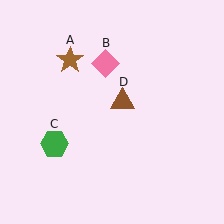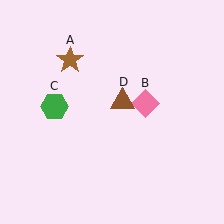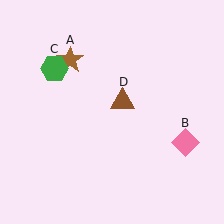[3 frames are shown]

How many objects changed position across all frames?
2 objects changed position: pink diamond (object B), green hexagon (object C).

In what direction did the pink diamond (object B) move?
The pink diamond (object B) moved down and to the right.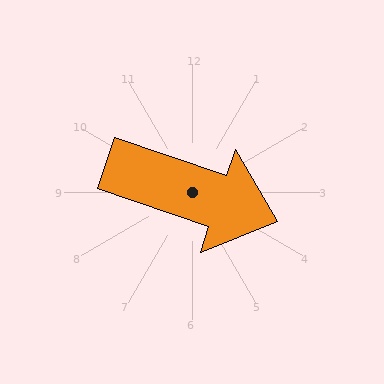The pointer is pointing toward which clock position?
Roughly 4 o'clock.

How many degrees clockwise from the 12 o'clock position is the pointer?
Approximately 109 degrees.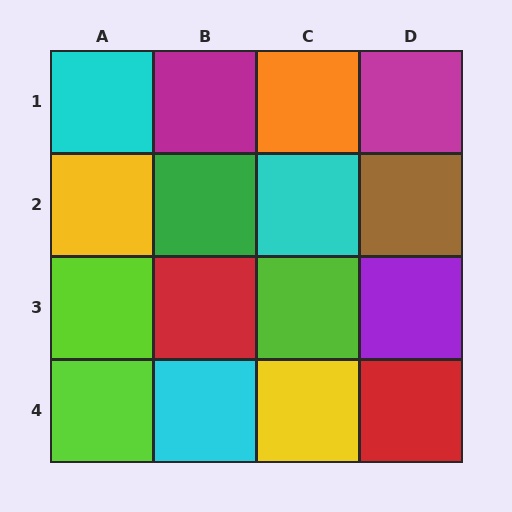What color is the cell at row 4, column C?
Yellow.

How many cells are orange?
1 cell is orange.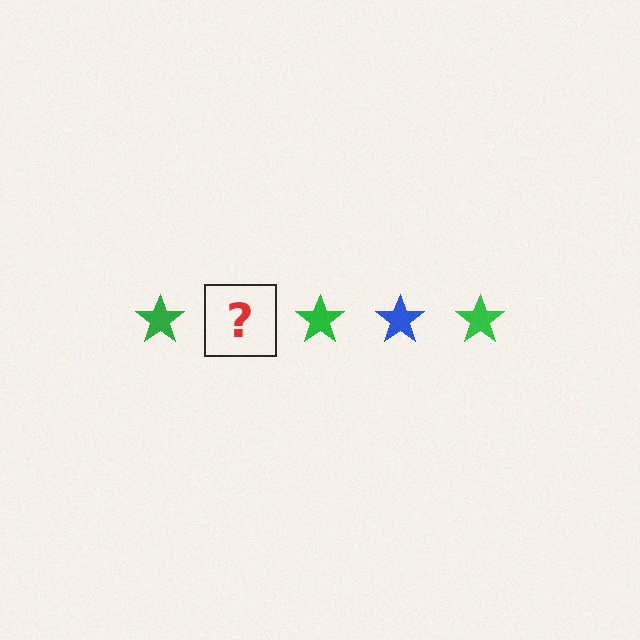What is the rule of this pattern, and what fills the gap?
The rule is that the pattern cycles through green, blue stars. The gap should be filled with a blue star.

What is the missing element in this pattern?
The missing element is a blue star.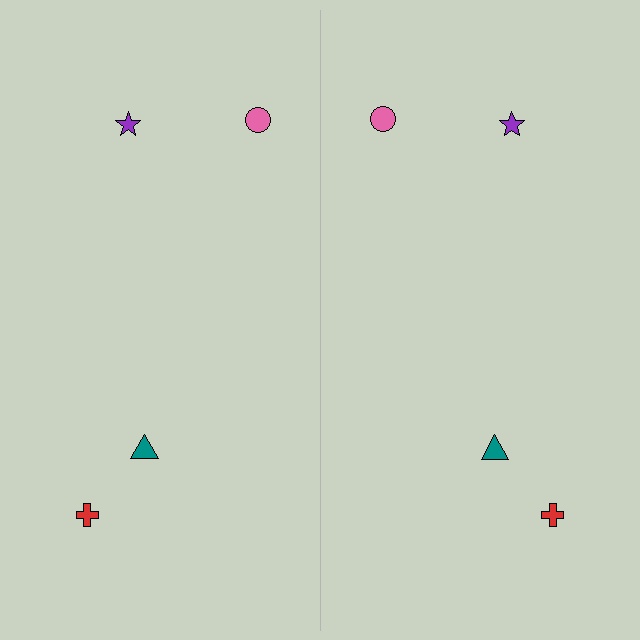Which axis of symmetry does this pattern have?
The pattern has a vertical axis of symmetry running through the center of the image.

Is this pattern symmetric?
Yes, this pattern has bilateral (reflection) symmetry.